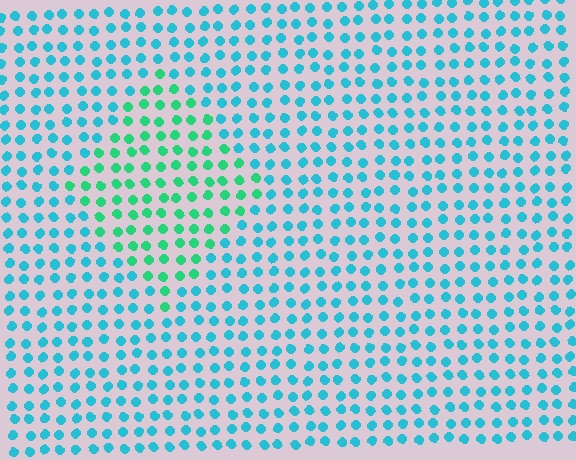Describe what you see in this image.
The image is filled with small cyan elements in a uniform arrangement. A diamond-shaped region is visible where the elements are tinted to a slightly different hue, forming a subtle color boundary.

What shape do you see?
I see a diamond.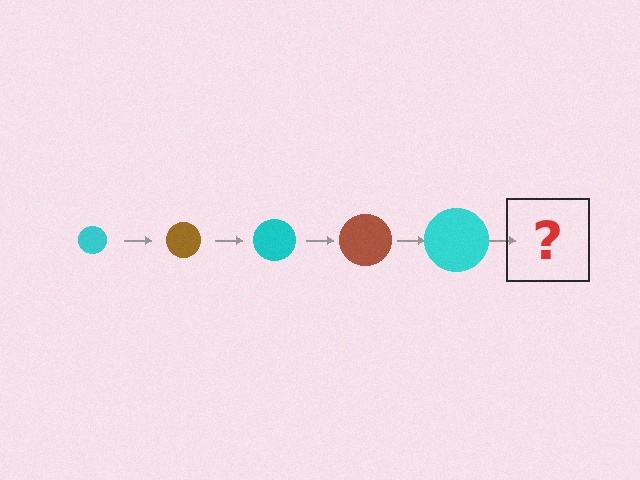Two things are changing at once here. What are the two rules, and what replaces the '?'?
The two rules are that the circle grows larger each step and the color cycles through cyan and brown. The '?' should be a brown circle, larger than the previous one.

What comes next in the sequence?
The next element should be a brown circle, larger than the previous one.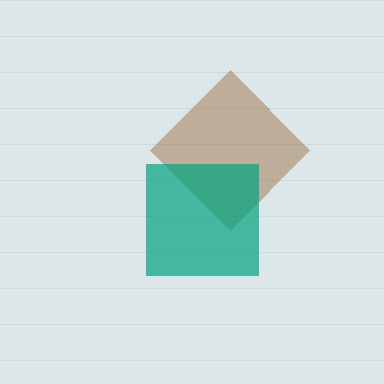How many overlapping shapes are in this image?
There are 2 overlapping shapes in the image.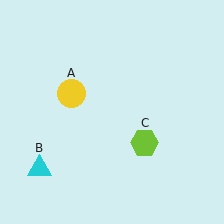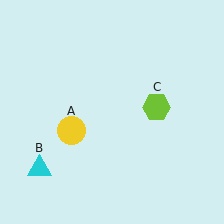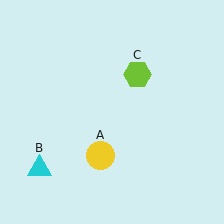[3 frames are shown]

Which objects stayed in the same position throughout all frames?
Cyan triangle (object B) remained stationary.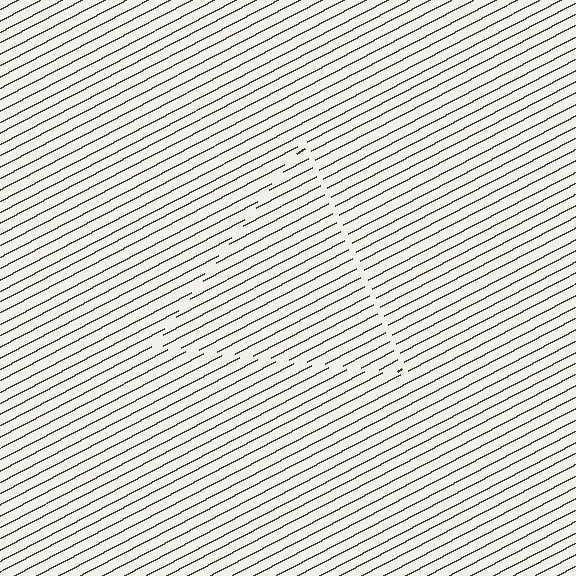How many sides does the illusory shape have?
3 sides — the line-ends trace a triangle.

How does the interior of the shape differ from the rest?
The interior of the shape contains the same grating, shifted by half a period — the contour is defined by the phase discontinuity where line-ends from the inner and outer gratings abut.